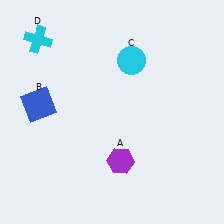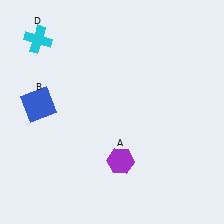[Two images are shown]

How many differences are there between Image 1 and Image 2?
There is 1 difference between the two images.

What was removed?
The cyan circle (C) was removed in Image 2.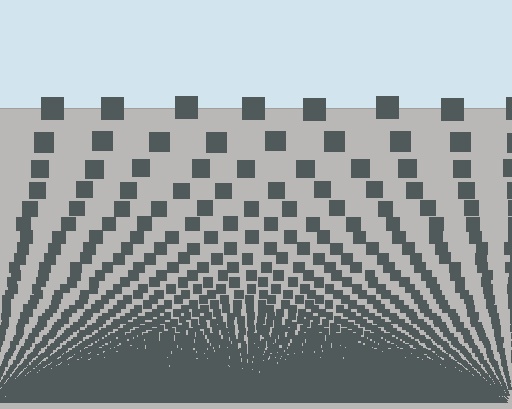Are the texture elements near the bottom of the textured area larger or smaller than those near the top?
Smaller. The gradient is inverted — elements near the bottom are smaller and denser.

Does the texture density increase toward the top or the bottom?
Density increases toward the bottom.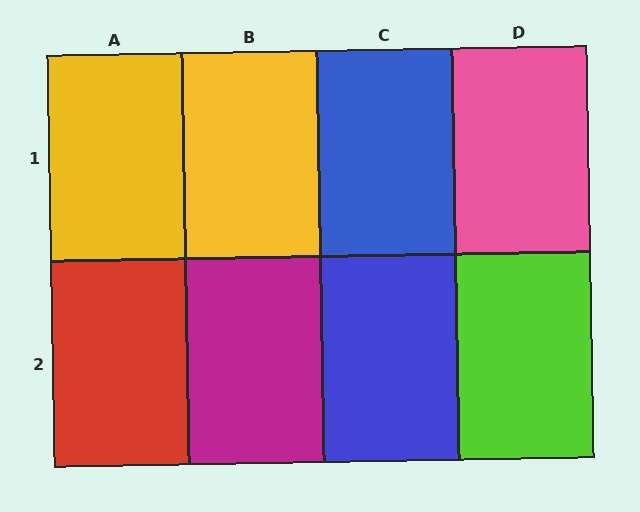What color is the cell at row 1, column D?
Pink.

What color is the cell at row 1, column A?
Yellow.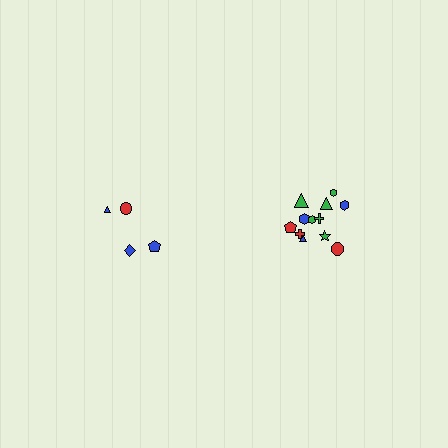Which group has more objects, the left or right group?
The right group.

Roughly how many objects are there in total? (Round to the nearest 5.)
Roughly 15 objects in total.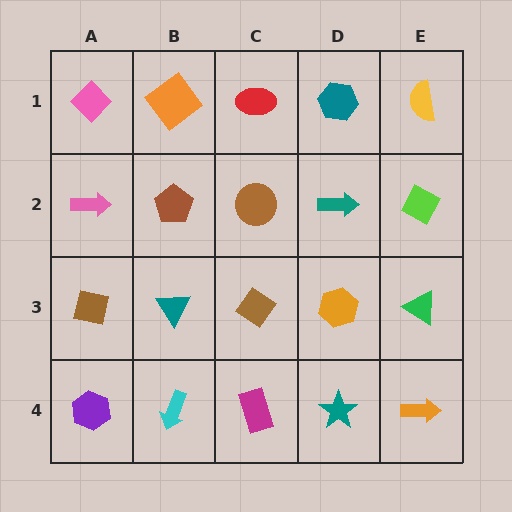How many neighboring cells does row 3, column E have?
3.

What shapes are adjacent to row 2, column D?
A teal hexagon (row 1, column D), an orange hexagon (row 3, column D), a brown circle (row 2, column C), a lime diamond (row 2, column E).